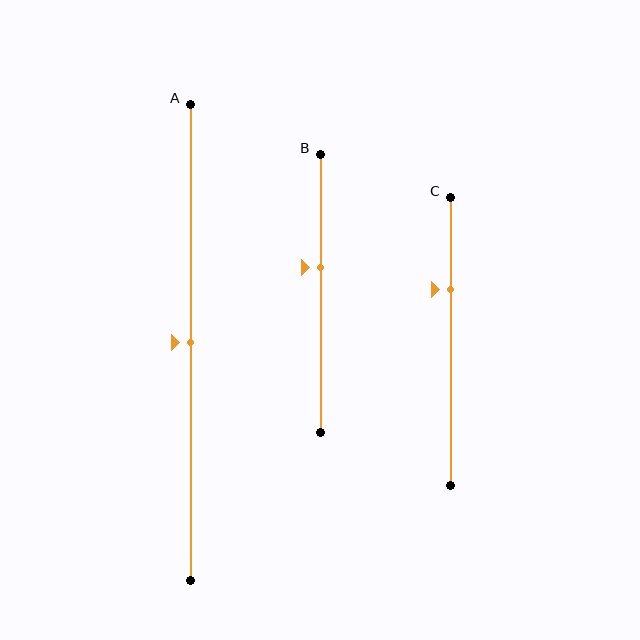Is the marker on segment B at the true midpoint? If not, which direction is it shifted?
No, the marker on segment B is shifted upward by about 9% of the segment length.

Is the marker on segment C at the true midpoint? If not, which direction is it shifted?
No, the marker on segment C is shifted upward by about 18% of the segment length.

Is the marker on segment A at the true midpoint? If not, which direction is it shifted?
Yes, the marker on segment A is at the true midpoint.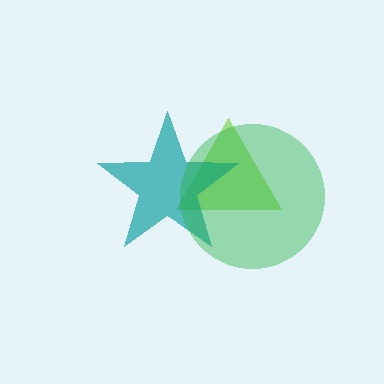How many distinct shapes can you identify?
There are 3 distinct shapes: a lime triangle, a teal star, a green circle.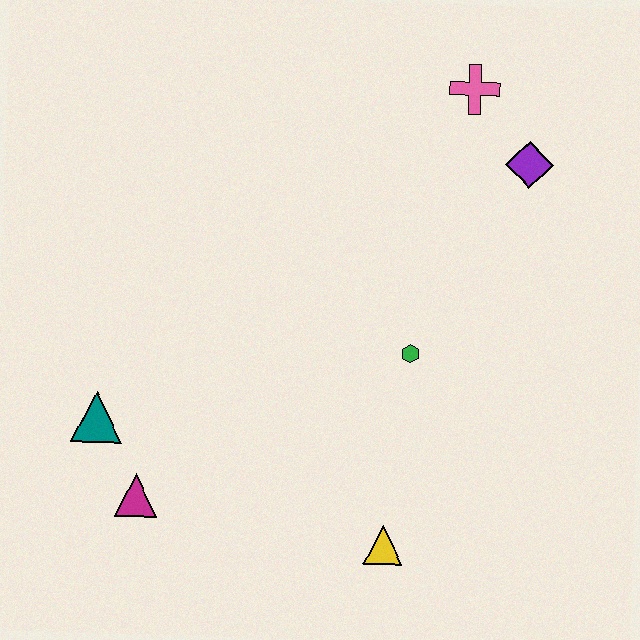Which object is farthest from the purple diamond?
The magenta triangle is farthest from the purple diamond.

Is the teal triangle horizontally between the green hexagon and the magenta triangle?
No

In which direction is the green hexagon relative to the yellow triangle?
The green hexagon is above the yellow triangle.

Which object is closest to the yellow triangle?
The green hexagon is closest to the yellow triangle.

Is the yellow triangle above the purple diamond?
No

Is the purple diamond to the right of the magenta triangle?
Yes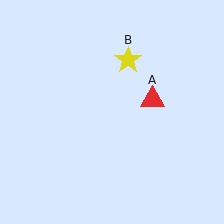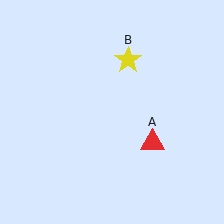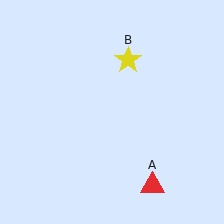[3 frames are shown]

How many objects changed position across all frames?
1 object changed position: red triangle (object A).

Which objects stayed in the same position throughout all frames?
Yellow star (object B) remained stationary.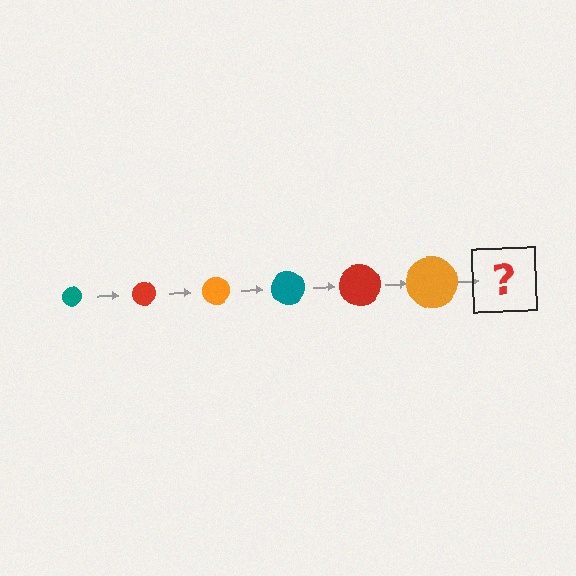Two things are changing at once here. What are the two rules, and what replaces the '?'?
The two rules are that the circle grows larger each step and the color cycles through teal, red, and orange. The '?' should be a teal circle, larger than the previous one.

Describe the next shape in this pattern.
It should be a teal circle, larger than the previous one.